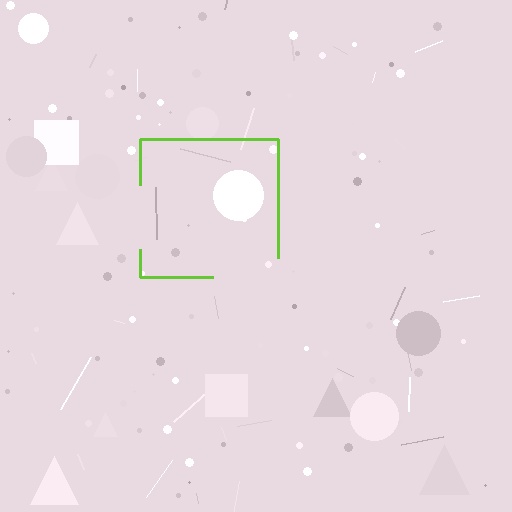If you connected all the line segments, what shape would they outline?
They would outline a square.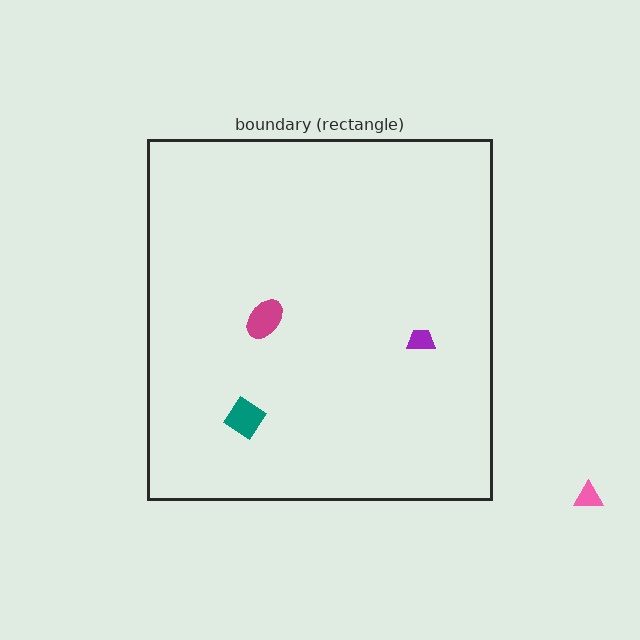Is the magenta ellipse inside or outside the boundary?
Inside.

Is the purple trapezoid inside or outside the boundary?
Inside.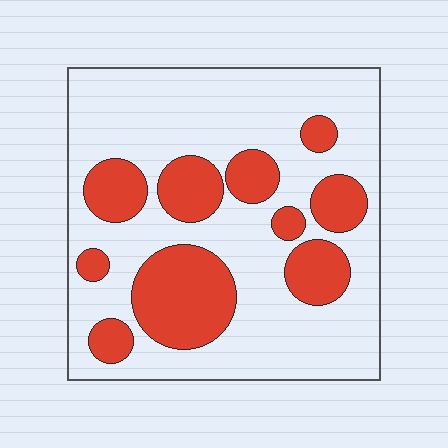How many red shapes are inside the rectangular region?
10.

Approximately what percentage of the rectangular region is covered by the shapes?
Approximately 30%.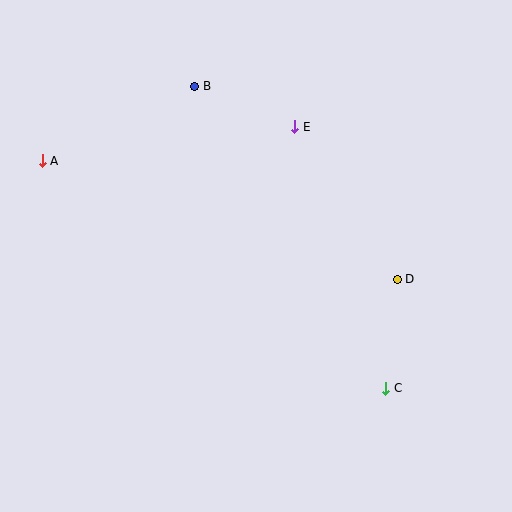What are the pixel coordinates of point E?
Point E is at (295, 127).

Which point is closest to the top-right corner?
Point E is closest to the top-right corner.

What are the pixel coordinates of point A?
Point A is at (42, 161).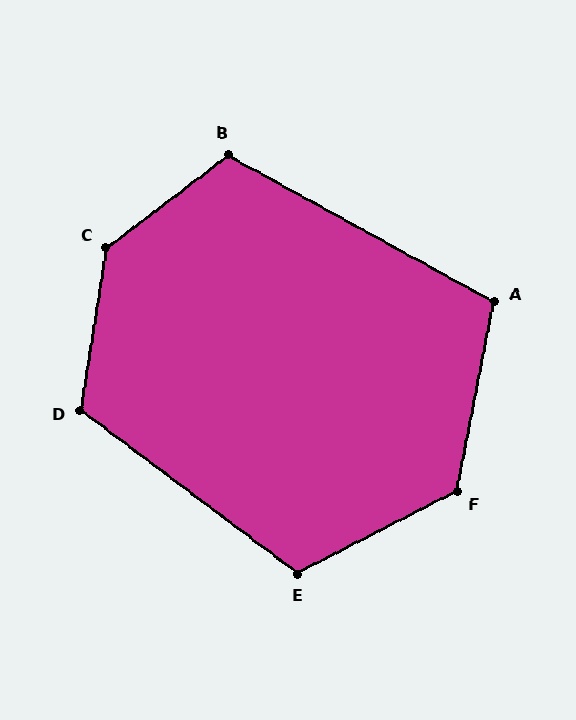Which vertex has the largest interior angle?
C, at approximately 136 degrees.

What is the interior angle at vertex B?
Approximately 114 degrees (obtuse).